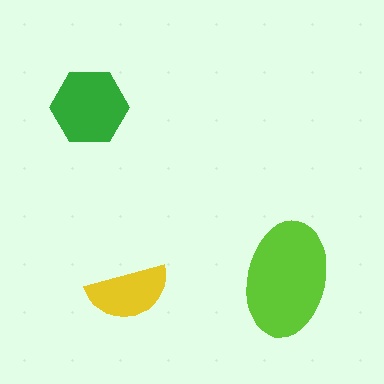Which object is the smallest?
The yellow semicircle.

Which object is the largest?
The lime ellipse.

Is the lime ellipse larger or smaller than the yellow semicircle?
Larger.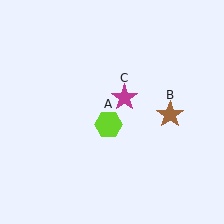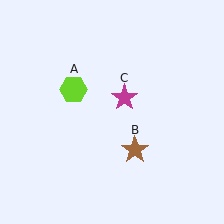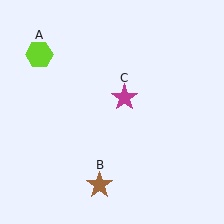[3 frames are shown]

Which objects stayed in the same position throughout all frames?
Magenta star (object C) remained stationary.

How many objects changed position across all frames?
2 objects changed position: lime hexagon (object A), brown star (object B).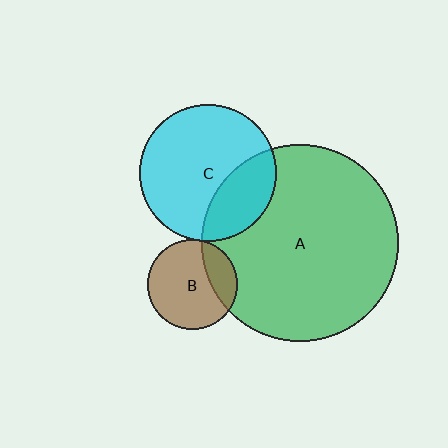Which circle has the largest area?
Circle A (green).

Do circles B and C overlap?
Yes.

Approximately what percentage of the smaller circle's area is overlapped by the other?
Approximately 5%.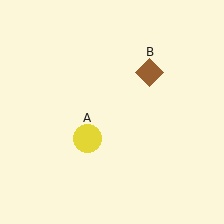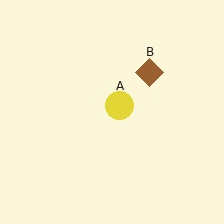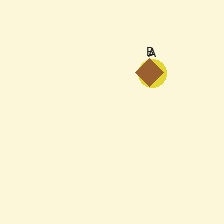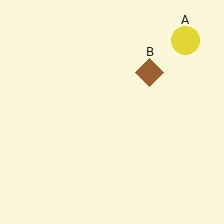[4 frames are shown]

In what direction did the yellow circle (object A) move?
The yellow circle (object A) moved up and to the right.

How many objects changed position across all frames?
1 object changed position: yellow circle (object A).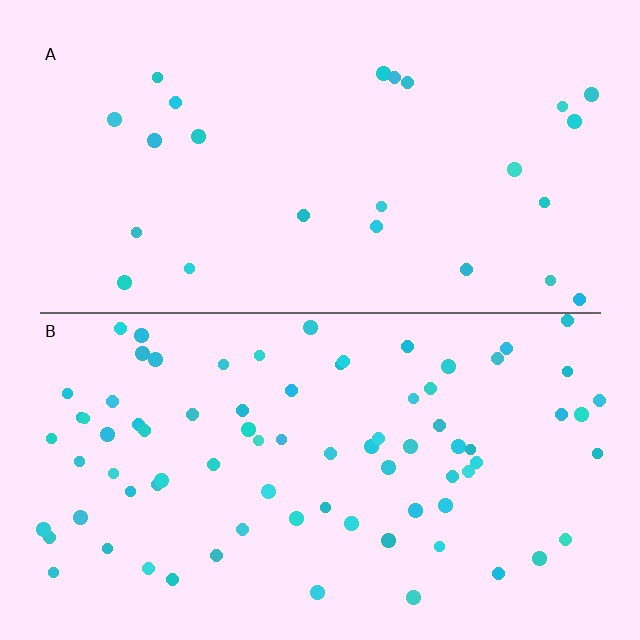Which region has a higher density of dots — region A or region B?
B (the bottom).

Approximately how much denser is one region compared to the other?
Approximately 3.2× — region B over region A.